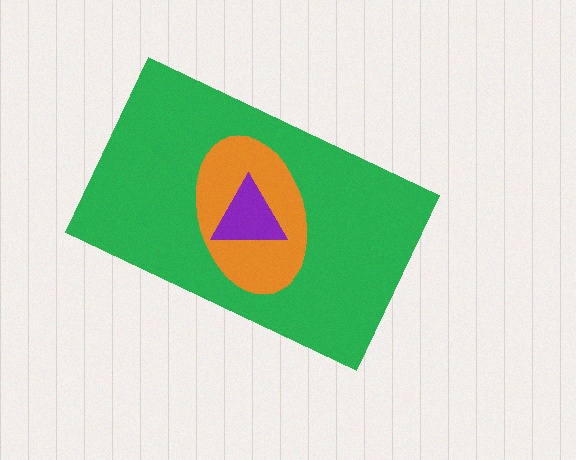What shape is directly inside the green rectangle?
The orange ellipse.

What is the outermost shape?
The green rectangle.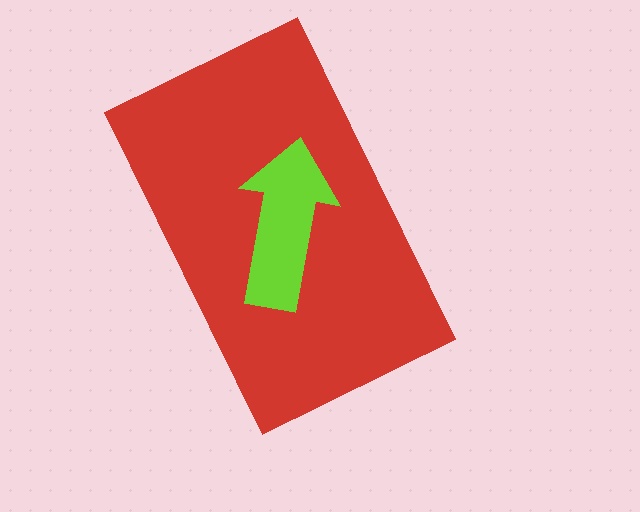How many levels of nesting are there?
2.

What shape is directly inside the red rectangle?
The lime arrow.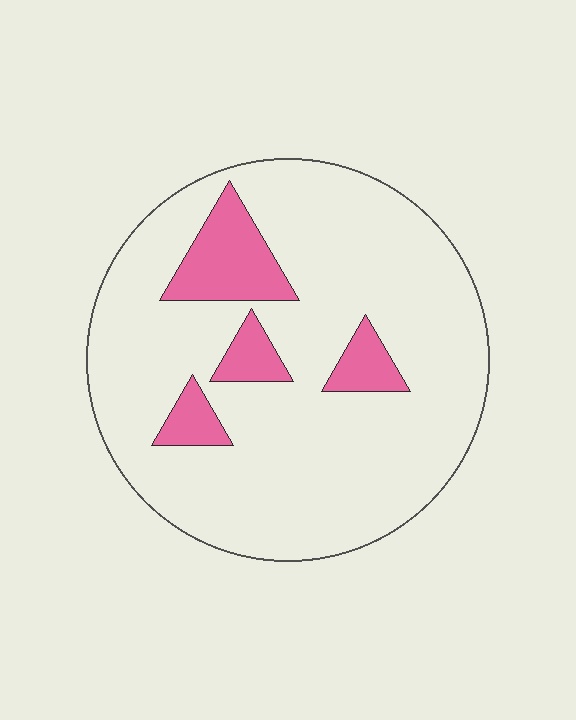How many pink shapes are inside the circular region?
4.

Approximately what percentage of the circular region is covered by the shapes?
Approximately 15%.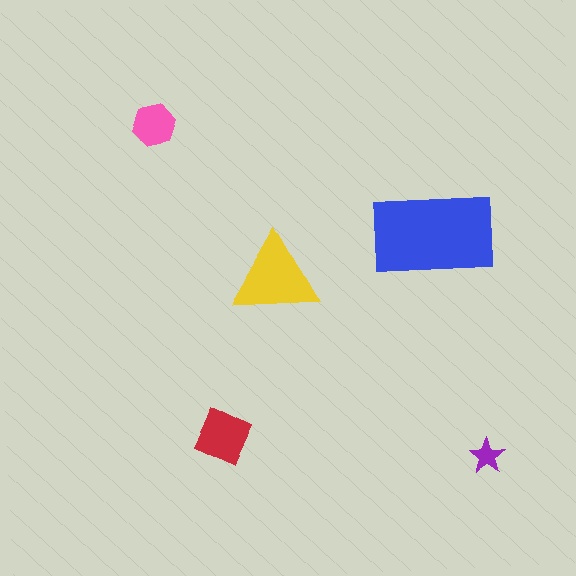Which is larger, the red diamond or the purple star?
The red diamond.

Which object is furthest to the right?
The purple star is rightmost.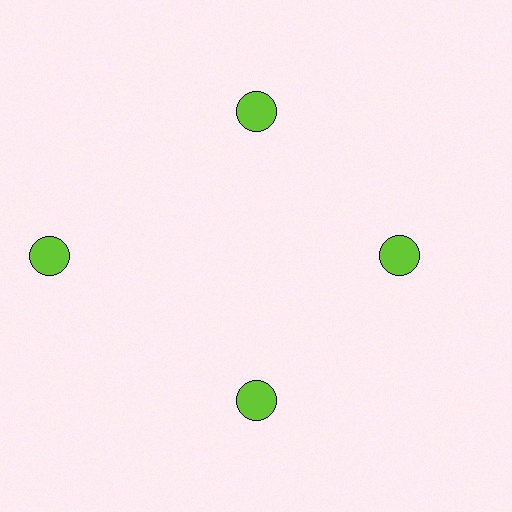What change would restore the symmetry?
The symmetry would be restored by moving it inward, back onto the ring so that all 4 circles sit at equal angles and equal distance from the center.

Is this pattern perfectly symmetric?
No. The 4 lime circles are arranged in a ring, but one element near the 9 o'clock position is pushed outward from the center, breaking the 4-fold rotational symmetry.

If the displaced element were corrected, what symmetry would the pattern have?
It would have 4-fold rotational symmetry — the pattern would map onto itself every 90 degrees.